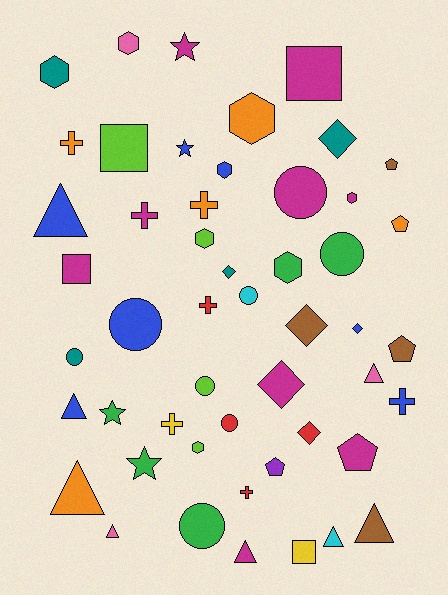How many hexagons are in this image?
There are 8 hexagons.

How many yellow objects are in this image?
There are 2 yellow objects.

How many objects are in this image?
There are 50 objects.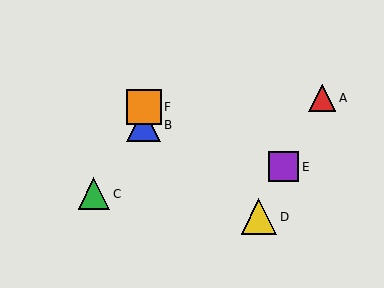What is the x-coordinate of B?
Object B is at x≈144.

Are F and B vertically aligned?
Yes, both are at x≈144.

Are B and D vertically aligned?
No, B is at x≈144 and D is at x≈259.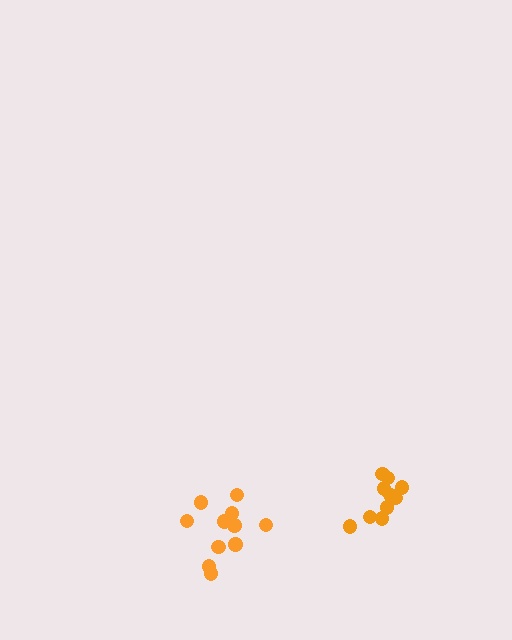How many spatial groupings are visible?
There are 2 spatial groupings.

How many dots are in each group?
Group 1: 11 dots, Group 2: 11 dots (22 total).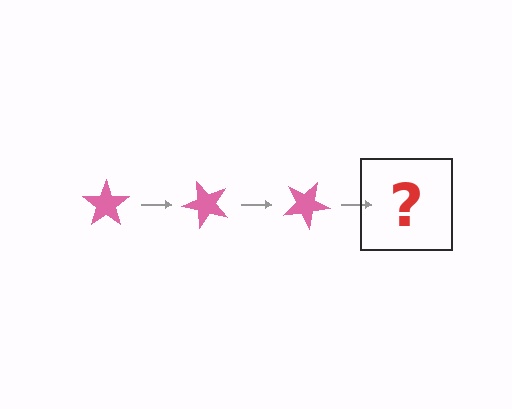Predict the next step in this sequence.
The next step is a pink star rotated 150 degrees.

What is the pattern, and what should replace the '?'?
The pattern is that the star rotates 50 degrees each step. The '?' should be a pink star rotated 150 degrees.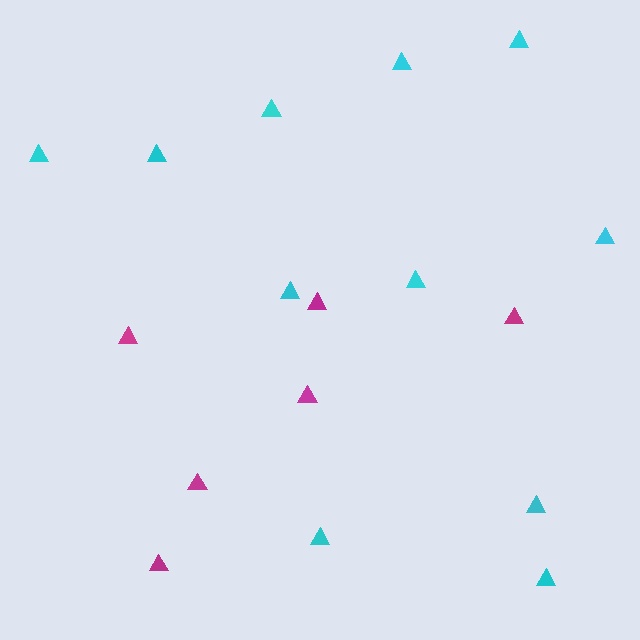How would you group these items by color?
There are 2 groups: one group of cyan triangles (11) and one group of magenta triangles (6).